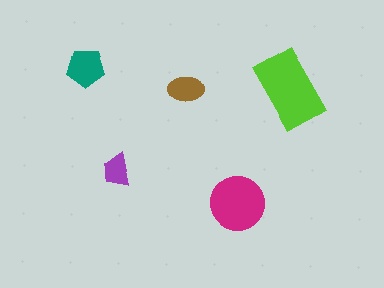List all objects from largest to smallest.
The lime rectangle, the magenta circle, the teal pentagon, the brown ellipse, the purple trapezoid.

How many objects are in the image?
There are 5 objects in the image.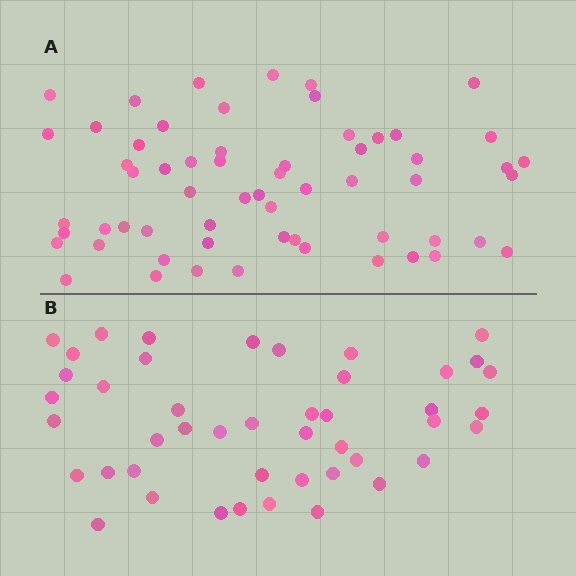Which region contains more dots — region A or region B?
Region A (the top region) has more dots.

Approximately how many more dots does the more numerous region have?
Region A has approximately 15 more dots than region B.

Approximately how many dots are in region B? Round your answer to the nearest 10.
About 40 dots. (The exact count is 45, which rounds to 40.)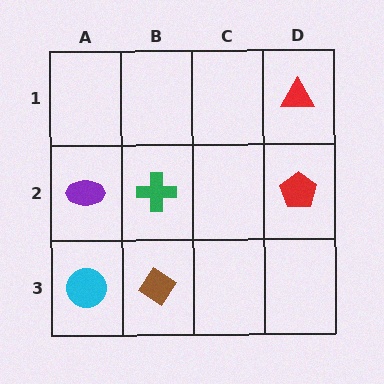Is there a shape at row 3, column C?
No, that cell is empty.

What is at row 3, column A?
A cyan circle.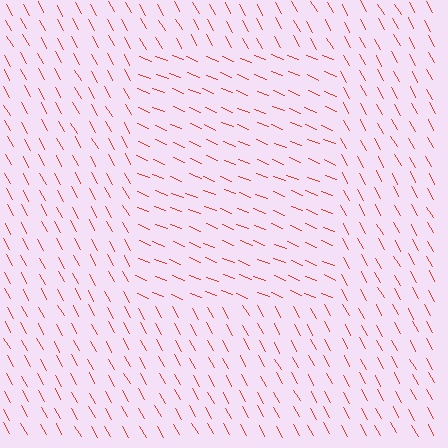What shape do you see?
I see a rectangle.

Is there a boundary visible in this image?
Yes, there is a texture boundary formed by a change in line orientation.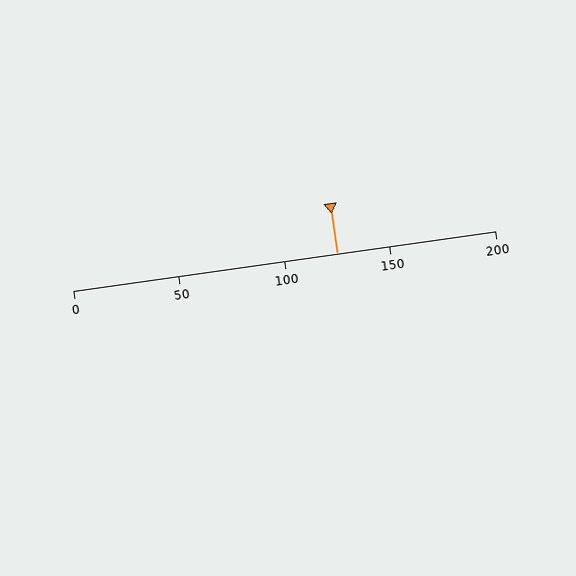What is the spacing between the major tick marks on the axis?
The major ticks are spaced 50 apart.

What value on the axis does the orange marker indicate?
The marker indicates approximately 125.